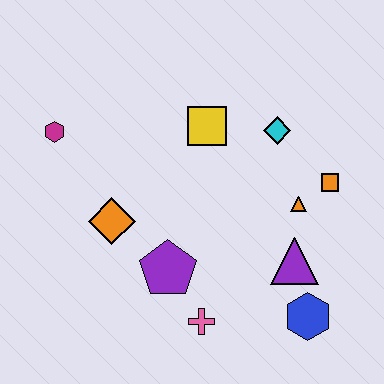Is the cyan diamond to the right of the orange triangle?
No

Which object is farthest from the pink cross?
The magenta hexagon is farthest from the pink cross.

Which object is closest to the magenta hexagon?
The orange diamond is closest to the magenta hexagon.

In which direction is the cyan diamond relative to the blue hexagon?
The cyan diamond is above the blue hexagon.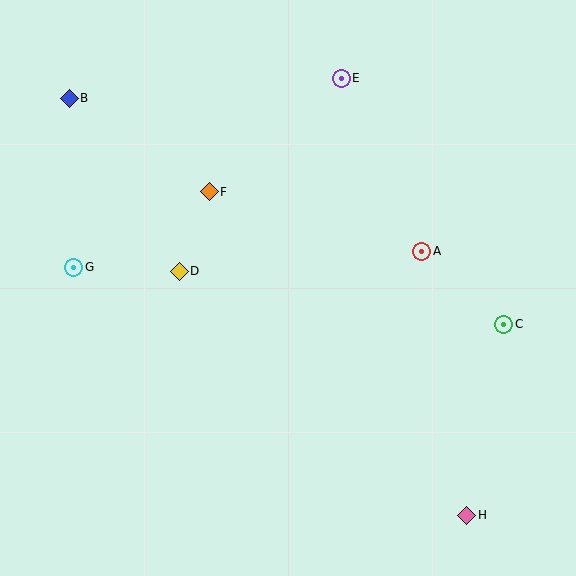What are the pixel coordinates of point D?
Point D is at (179, 271).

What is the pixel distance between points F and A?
The distance between F and A is 221 pixels.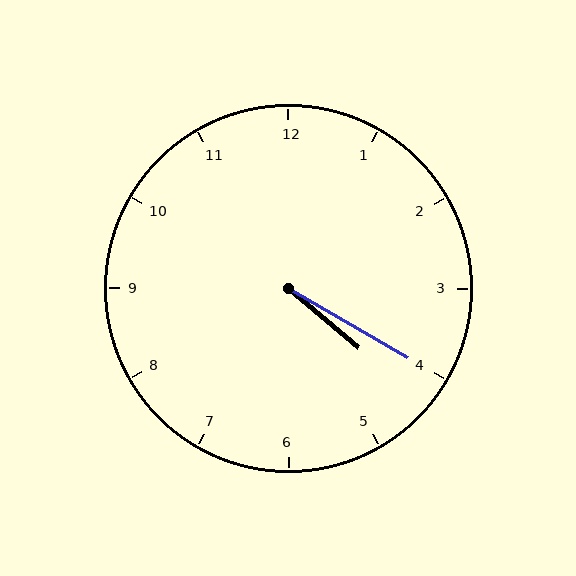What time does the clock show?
4:20.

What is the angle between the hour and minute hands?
Approximately 10 degrees.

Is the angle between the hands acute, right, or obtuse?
It is acute.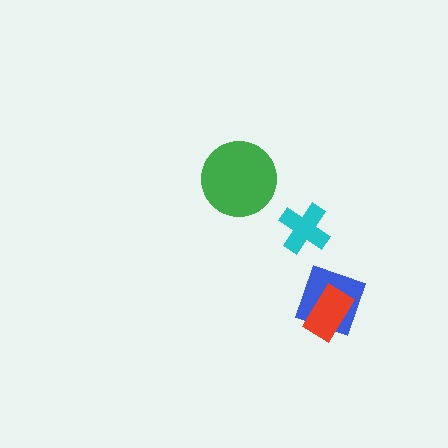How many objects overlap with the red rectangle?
1 object overlaps with the red rectangle.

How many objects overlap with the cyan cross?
0 objects overlap with the cyan cross.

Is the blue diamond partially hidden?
Yes, it is partially covered by another shape.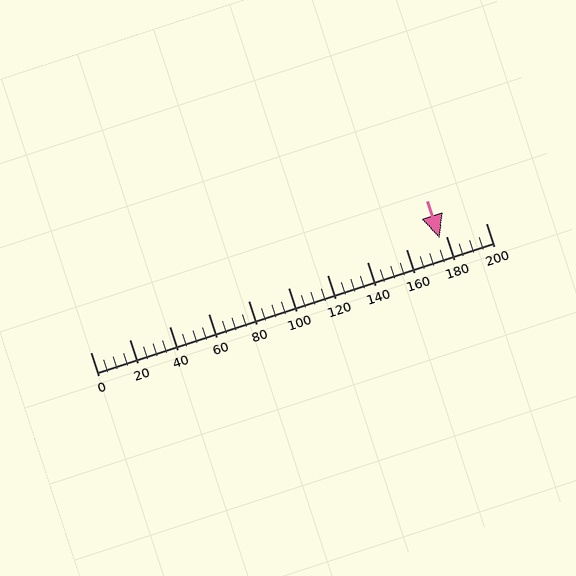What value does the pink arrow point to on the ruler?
The pink arrow points to approximately 177.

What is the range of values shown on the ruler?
The ruler shows values from 0 to 200.